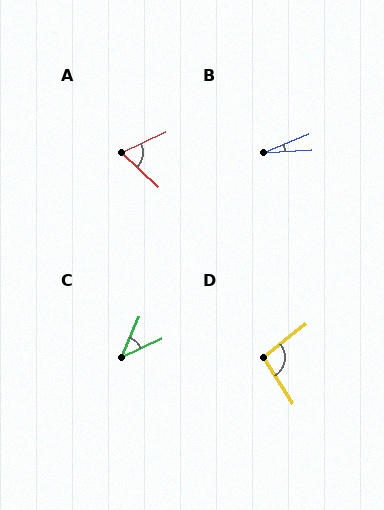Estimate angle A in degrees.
Approximately 68 degrees.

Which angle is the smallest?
B, at approximately 20 degrees.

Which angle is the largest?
D, at approximately 96 degrees.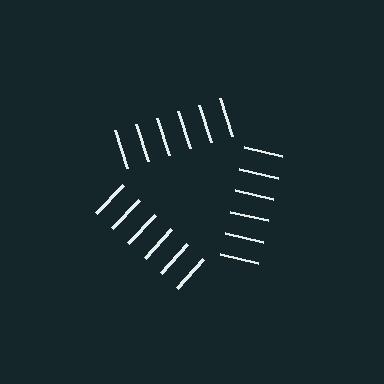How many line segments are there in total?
18 — 6 along each of the 3 edges.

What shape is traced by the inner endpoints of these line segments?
An illusory triangle — the line segments terminate on its edges but no continuous stroke is drawn.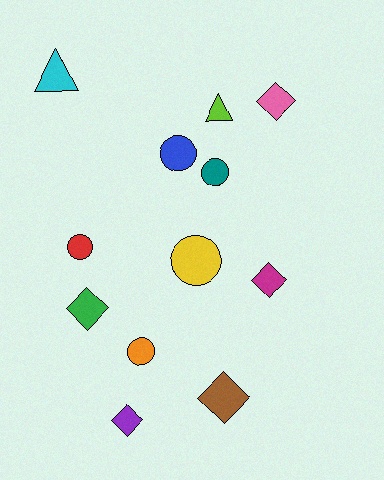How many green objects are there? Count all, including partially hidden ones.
There is 1 green object.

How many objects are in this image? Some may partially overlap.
There are 12 objects.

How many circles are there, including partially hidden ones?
There are 5 circles.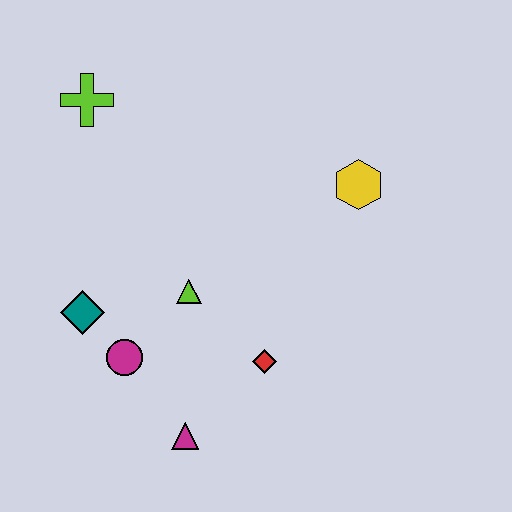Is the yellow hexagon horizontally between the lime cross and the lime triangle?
No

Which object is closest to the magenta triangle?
The magenta circle is closest to the magenta triangle.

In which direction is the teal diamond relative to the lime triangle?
The teal diamond is to the left of the lime triangle.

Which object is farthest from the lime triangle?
The lime cross is farthest from the lime triangle.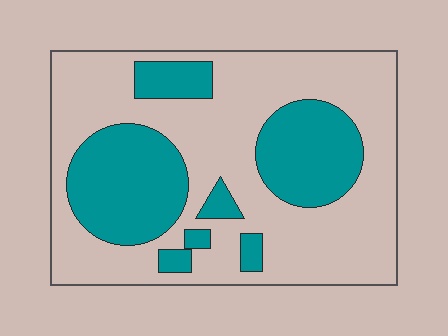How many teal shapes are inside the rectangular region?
7.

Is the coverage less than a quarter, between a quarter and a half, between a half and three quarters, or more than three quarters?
Between a quarter and a half.